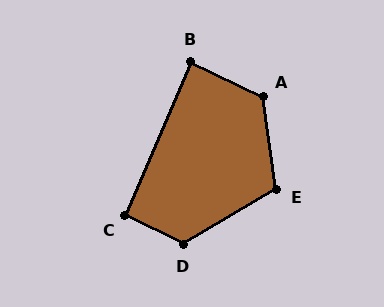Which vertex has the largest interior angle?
A, at approximately 123 degrees.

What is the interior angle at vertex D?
Approximately 123 degrees (obtuse).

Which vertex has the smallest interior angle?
B, at approximately 88 degrees.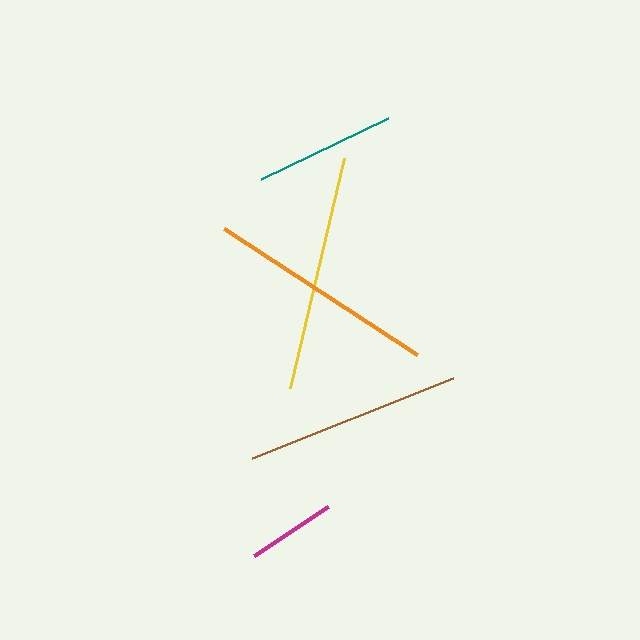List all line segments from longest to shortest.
From longest to shortest: yellow, orange, brown, teal, magenta.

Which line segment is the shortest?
The magenta line is the shortest at approximately 89 pixels.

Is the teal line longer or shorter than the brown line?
The brown line is longer than the teal line.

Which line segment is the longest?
The yellow line is the longest at approximately 236 pixels.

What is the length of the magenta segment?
The magenta segment is approximately 89 pixels long.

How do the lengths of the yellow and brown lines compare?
The yellow and brown lines are approximately the same length.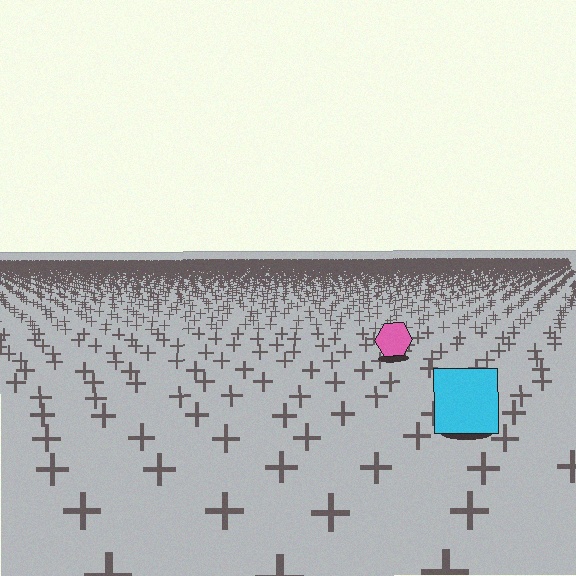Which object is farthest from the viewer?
The pink hexagon is farthest from the viewer. It appears smaller and the ground texture around it is denser.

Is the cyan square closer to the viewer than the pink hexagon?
Yes. The cyan square is closer — you can tell from the texture gradient: the ground texture is coarser near it.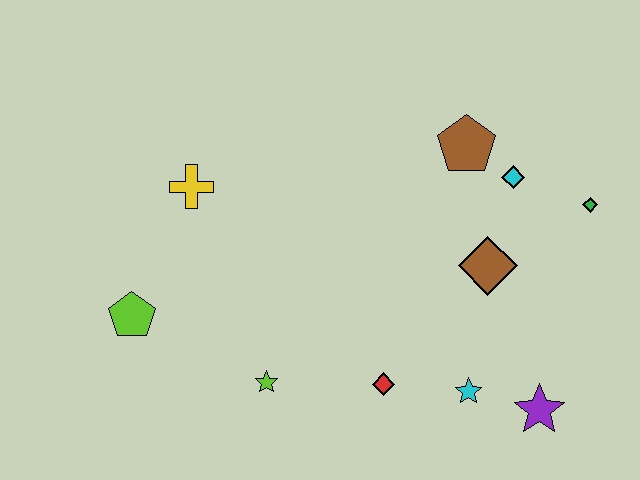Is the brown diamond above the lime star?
Yes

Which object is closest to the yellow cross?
The lime pentagon is closest to the yellow cross.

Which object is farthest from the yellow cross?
The purple star is farthest from the yellow cross.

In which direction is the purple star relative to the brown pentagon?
The purple star is below the brown pentagon.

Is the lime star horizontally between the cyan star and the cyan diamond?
No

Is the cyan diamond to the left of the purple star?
Yes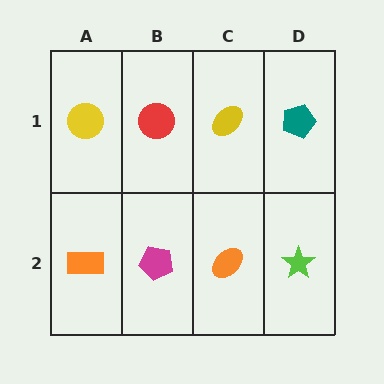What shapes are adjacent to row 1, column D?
A lime star (row 2, column D), a yellow ellipse (row 1, column C).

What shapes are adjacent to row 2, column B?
A red circle (row 1, column B), an orange rectangle (row 2, column A), an orange ellipse (row 2, column C).